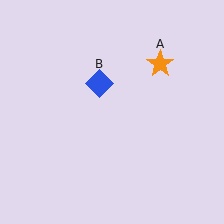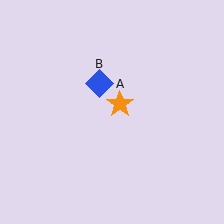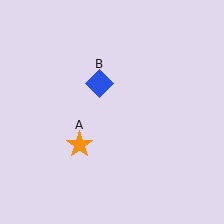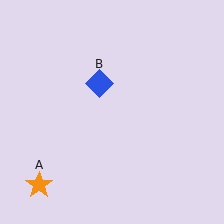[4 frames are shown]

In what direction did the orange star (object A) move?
The orange star (object A) moved down and to the left.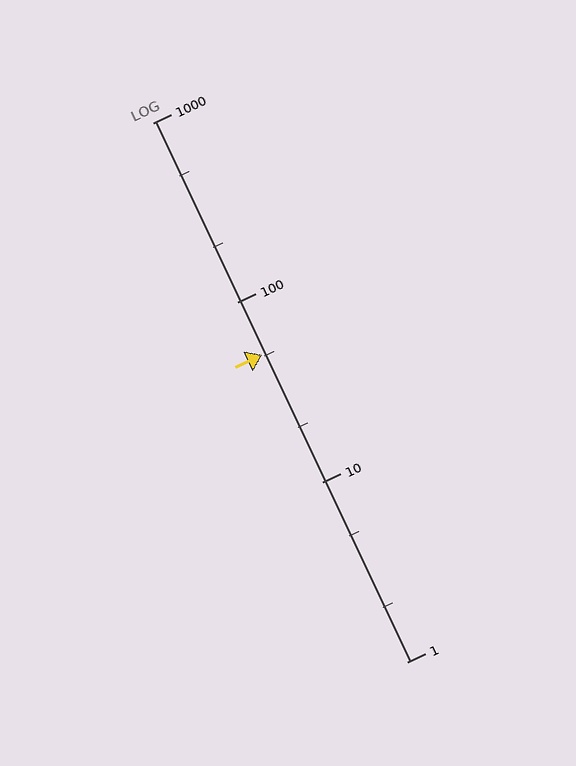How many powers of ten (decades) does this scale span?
The scale spans 3 decades, from 1 to 1000.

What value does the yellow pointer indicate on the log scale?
The pointer indicates approximately 51.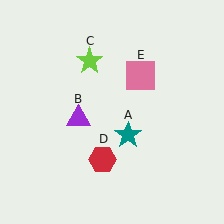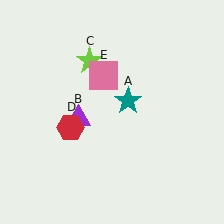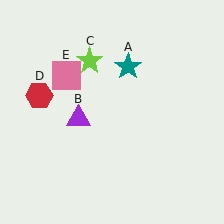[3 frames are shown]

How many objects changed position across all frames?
3 objects changed position: teal star (object A), red hexagon (object D), pink square (object E).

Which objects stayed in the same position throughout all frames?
Purple triangle (object B) and lime star (object C) remained stationary.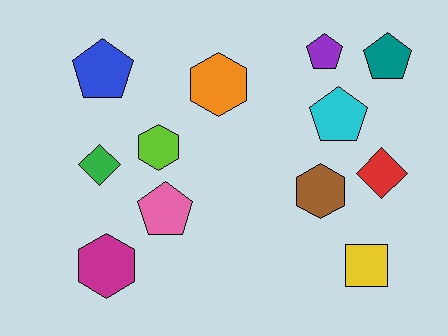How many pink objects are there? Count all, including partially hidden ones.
There is 1 pink object.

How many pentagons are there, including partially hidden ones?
There are 5 pentagons.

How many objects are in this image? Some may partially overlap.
There are 12 objects.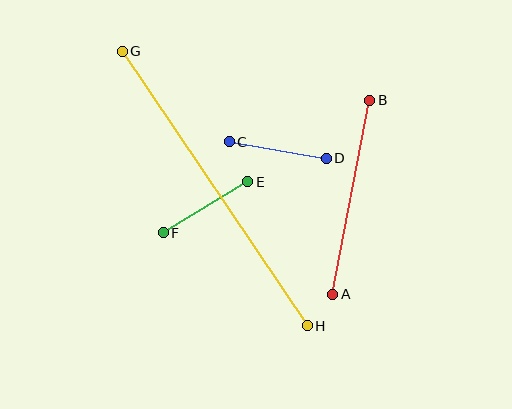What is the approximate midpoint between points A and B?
The midpoint is at approximately (351, 197) pixels.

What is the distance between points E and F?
The distance is approximately 98 pixels.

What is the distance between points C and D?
The distance is approximately 98 pixels.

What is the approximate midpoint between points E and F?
The midpoint is at approximately (205, 207) pixels.